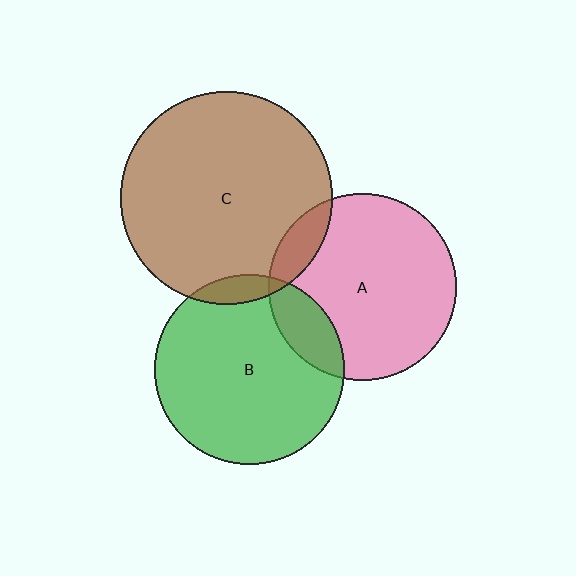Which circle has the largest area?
Circle C (brown).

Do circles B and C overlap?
Yes.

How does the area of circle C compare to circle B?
Approximately 1.2 times.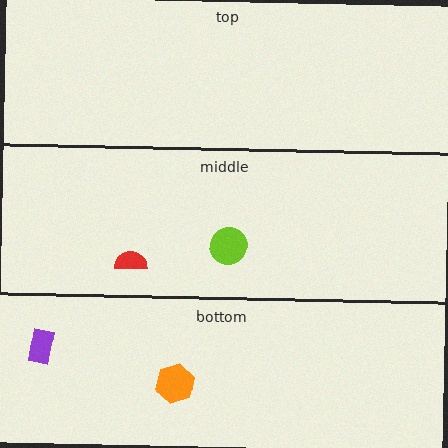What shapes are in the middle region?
The lime circle, the red semicircle.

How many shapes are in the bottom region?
2.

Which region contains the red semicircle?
The middle region.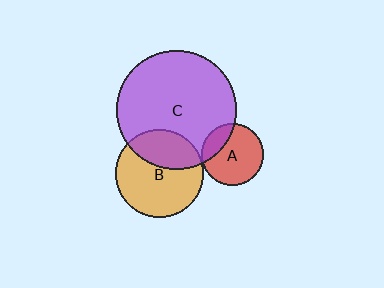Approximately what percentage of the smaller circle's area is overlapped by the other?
Approximately 20%.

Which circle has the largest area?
Circle C (purple).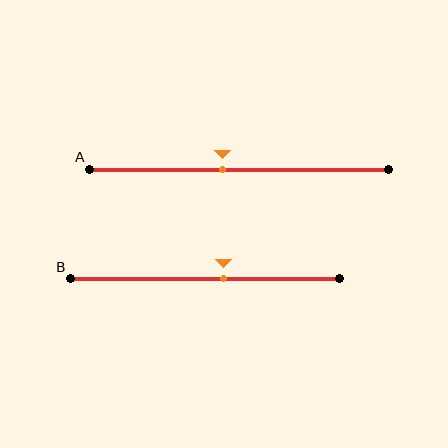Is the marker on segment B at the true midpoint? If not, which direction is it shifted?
No, the marker on segment B is shifted to the right by about 7% of the segment length.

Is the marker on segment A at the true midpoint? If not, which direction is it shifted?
No, the marker on segment A is shifted to the left by about 5% of the segment length.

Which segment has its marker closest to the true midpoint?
Segment A has its marker closest to the true midpoint.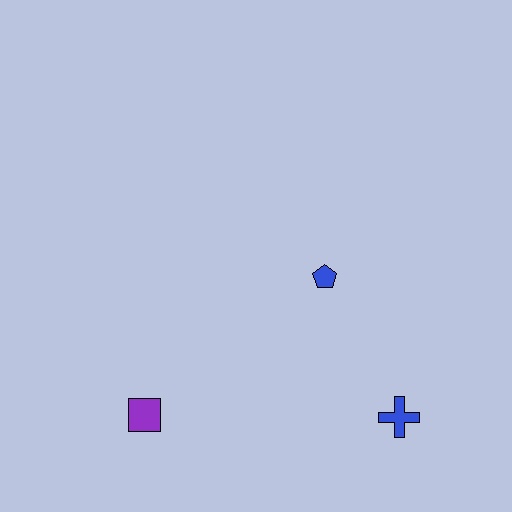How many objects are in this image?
There are 3 objects.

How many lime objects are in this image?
There are no lime objects.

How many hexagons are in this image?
There are no hexagons.